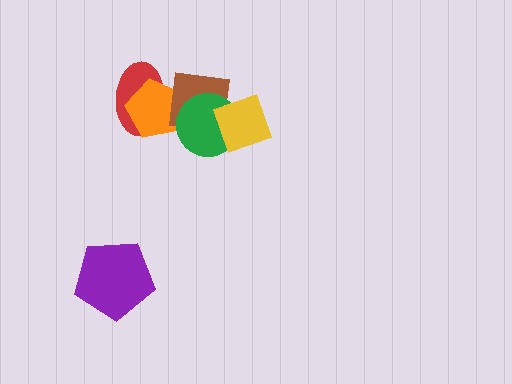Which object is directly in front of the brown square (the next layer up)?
The green circle is directly in front of the brown square.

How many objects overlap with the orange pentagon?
3 objects overlap with the orange pentagon.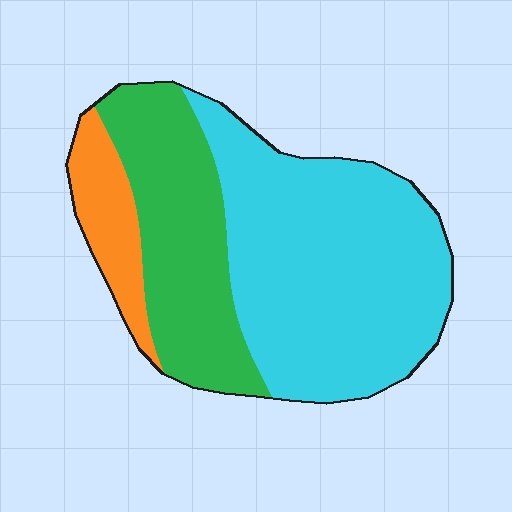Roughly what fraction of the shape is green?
Green covers around 30% of the shape.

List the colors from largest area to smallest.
From largest to smallest: cyan, green, orange.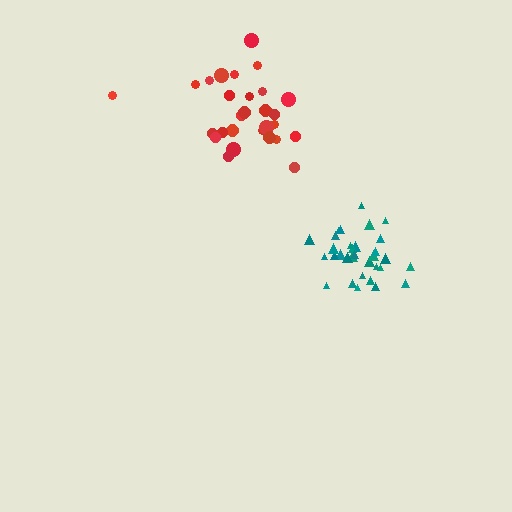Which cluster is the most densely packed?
Teal.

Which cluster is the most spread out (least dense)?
Red.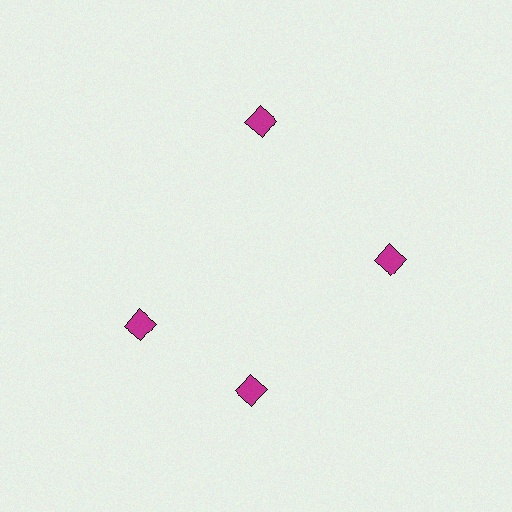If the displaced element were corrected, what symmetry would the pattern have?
It would have 4-fold rotational symmetry — the pattern would map onto itself every 90 degrees.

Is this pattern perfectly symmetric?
No. The 4 magenta diamonds are arranged in a ring, but one element near the 9 o'clock position is rotated out of alignment along the ring, breaking the 4-fold rotational symmetry.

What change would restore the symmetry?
The symmetry would be restored by rotating it back into even spacing with its neighbors so that all 4 diamonds sit at equal angles and equal distance from the center.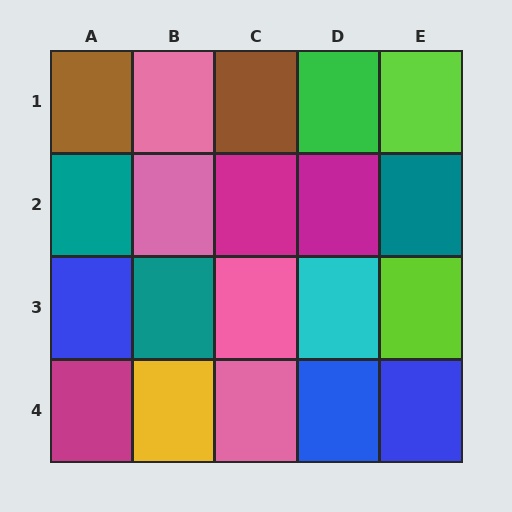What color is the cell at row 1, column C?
Brown.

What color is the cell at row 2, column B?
Pink.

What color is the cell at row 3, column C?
Pink.